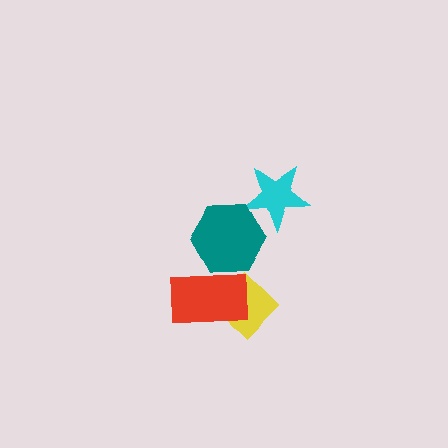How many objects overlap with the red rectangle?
2 objects overlap with the red rectangle.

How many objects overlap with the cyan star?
1 object overlaps with the cyan star.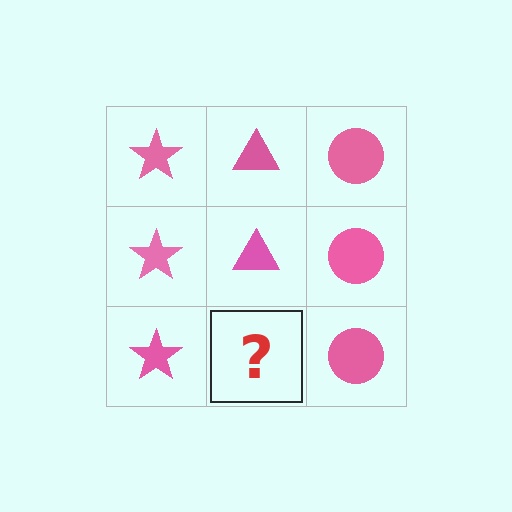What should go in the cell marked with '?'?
The missing cell should contain a pink triangle.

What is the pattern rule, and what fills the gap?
The rule is that each column has a consistent shape. The gap should be filled with a pink triangle.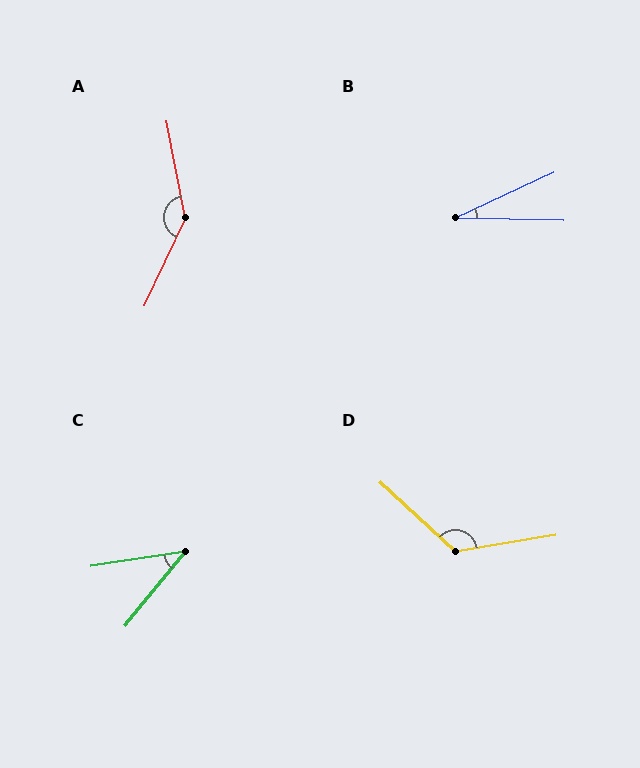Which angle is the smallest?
B, at approximately 26 degrees.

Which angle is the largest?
A, at approximately 144 degrees.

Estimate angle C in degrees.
Approximately 42 degrees.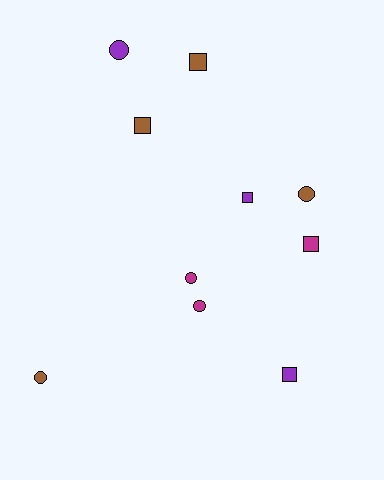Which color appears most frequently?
Brown, with 4 objects.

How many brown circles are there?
There are 2 brown circles.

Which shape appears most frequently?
Circle, with 5 objects.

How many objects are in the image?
There are 10 objects.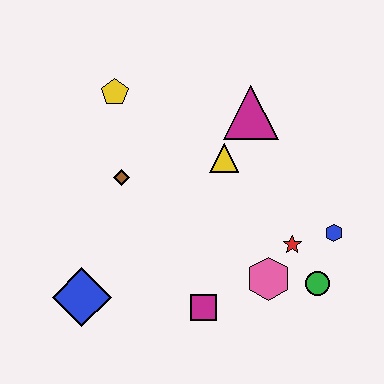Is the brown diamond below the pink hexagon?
No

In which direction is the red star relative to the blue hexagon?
The red star is to the left of the blue hexagon.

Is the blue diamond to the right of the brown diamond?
No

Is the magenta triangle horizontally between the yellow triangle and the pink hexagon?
Yes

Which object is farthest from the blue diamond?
The blue hexagon is farthest from the blue diamond.